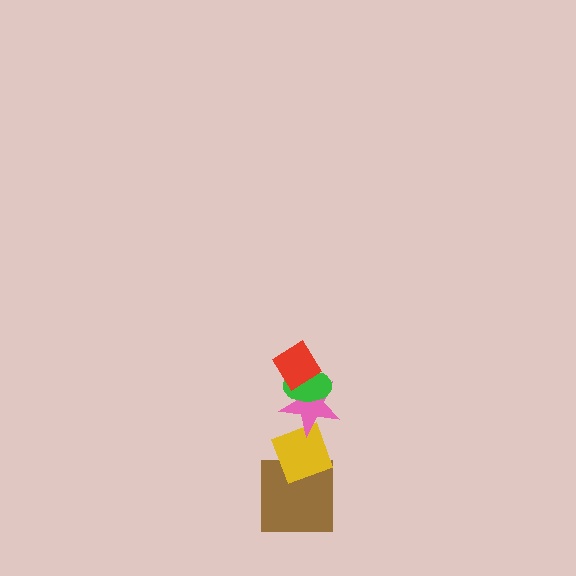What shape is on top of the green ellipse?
The red diamond is on top of the green ellipse.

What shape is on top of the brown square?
The yellow diamond is on top of the brown square.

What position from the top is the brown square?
The brown square is 5th from the top.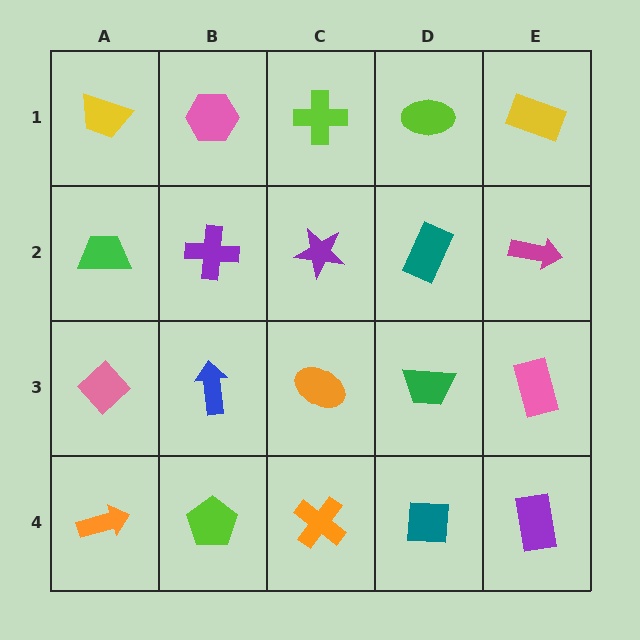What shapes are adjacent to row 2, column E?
A yellow rectangle (row 1, column E), a pink rectangle (row 3, column E), a teal rectangle (row 2, column D).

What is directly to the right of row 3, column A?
A blue arrow.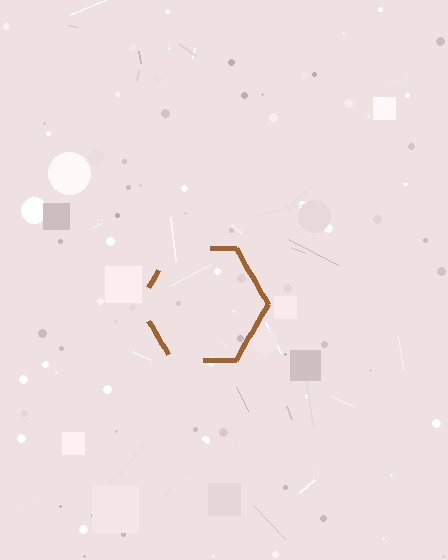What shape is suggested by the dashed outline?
The dashed outline suggests a hexagon.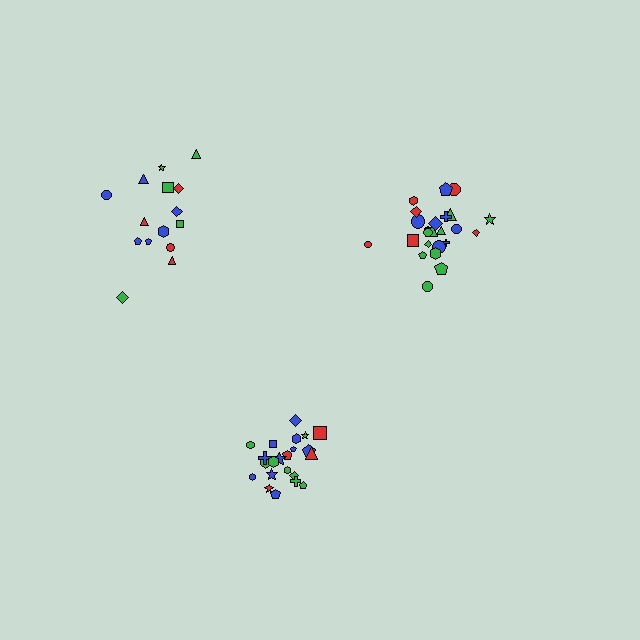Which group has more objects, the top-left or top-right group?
The top-right group.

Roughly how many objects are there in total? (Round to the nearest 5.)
Roughly 60 objects in total.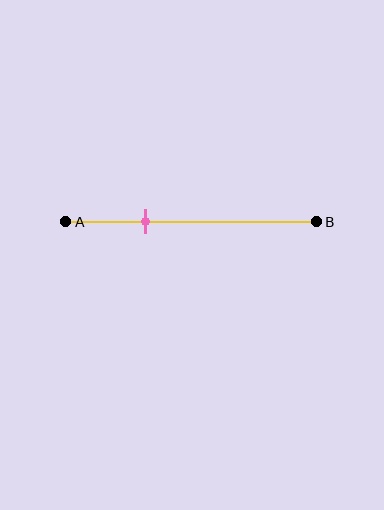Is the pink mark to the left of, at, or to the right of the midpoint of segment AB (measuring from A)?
The pink mark is to the left of the midpoint of segment AB.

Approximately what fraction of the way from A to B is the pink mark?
The pink mark is approximately 30% of the way from A to B.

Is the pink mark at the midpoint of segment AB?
No, the mark is at about 30% from A, not at the 50% midpoint.